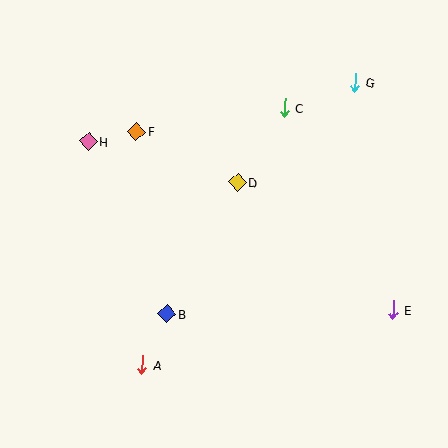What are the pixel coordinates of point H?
Point H is at (88, 142).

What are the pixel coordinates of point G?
Point G is at (355, 82).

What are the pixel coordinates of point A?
Point A is at (142, 365).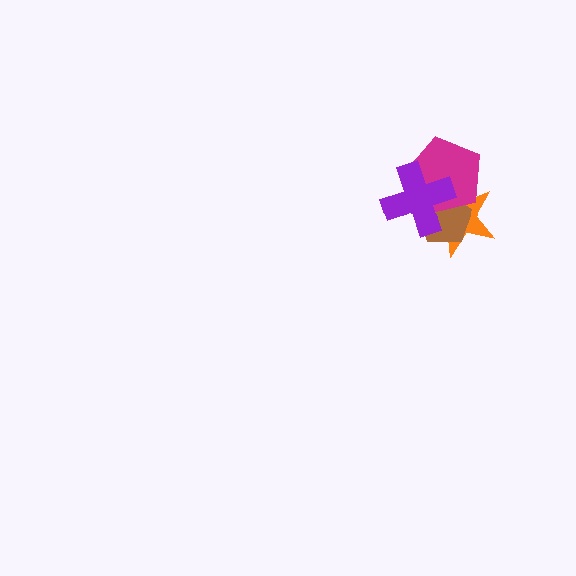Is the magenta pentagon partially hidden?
Yes, it is partially covered by another shape.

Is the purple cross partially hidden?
No, no other shape covers it.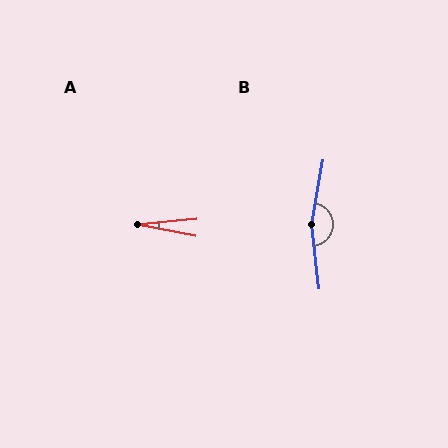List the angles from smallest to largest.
A (16°), B (163°).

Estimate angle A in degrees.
Approximately 16 degrees.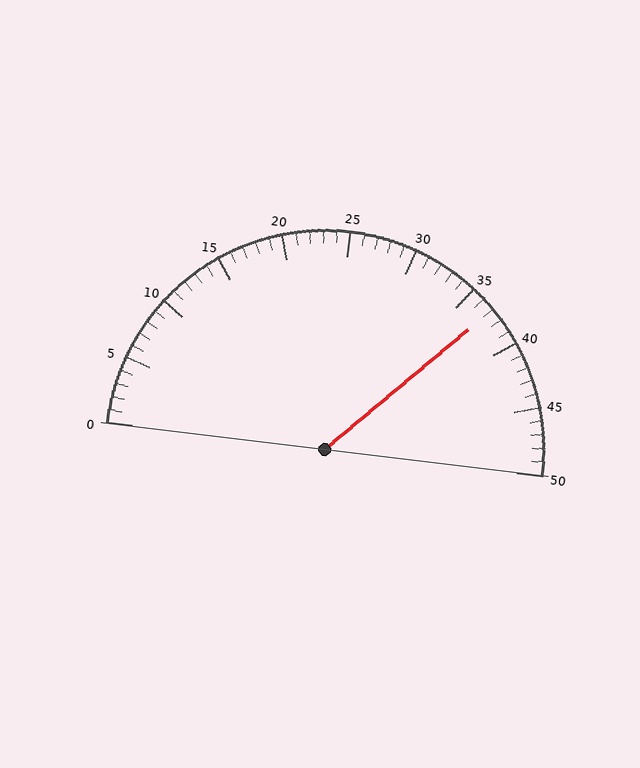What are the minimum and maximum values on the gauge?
The gauge ranges from 0 to 50.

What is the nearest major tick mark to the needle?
The nearest major tick mark is 35.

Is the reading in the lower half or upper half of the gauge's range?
The reading is in the upper half of the range (0 to 50).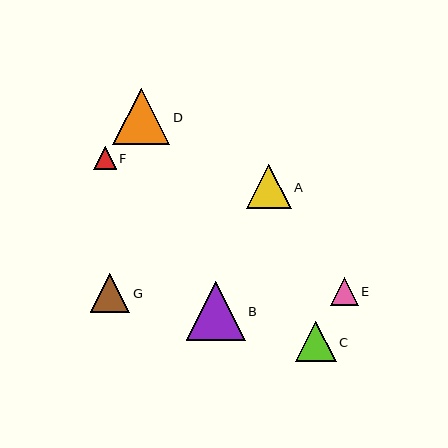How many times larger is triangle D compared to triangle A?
Triangle D is approximately 1.3 times the size of triangle A.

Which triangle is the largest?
Triangle B is the largest with a size of approximately 59 pixels.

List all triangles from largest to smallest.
From largest to smallest: B, D, A, C, G, E, F.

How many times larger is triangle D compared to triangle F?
Triangle D is approximately 2.5 times the size of triangle F.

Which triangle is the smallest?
Triangle F is the smallest with a size of approximately 23 pixels.